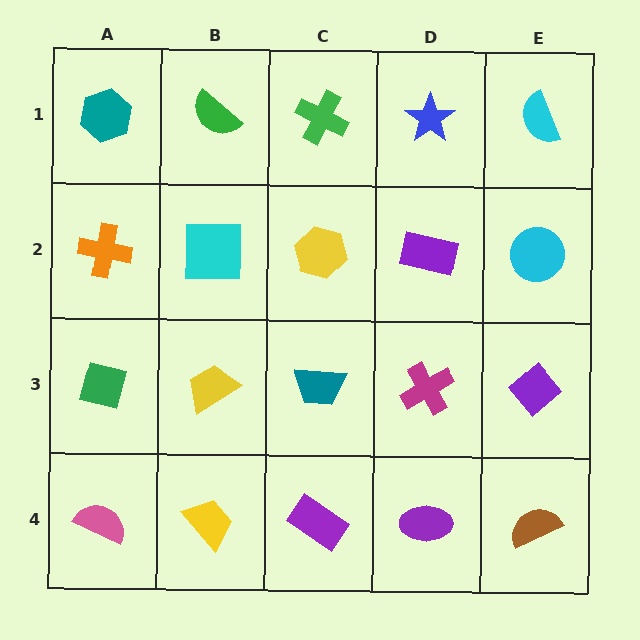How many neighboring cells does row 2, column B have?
4.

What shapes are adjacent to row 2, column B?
A green semicircle (row 1, column B), a yellow trapezoid (row 3, column B), an orange cross (row 2, column A), a yellow hexagon (row 2, column C).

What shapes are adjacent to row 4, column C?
A teal trapezoid (row 3, column C), a yellow trapezoid (row 4, column B), a purple ellipse (row 4, column D).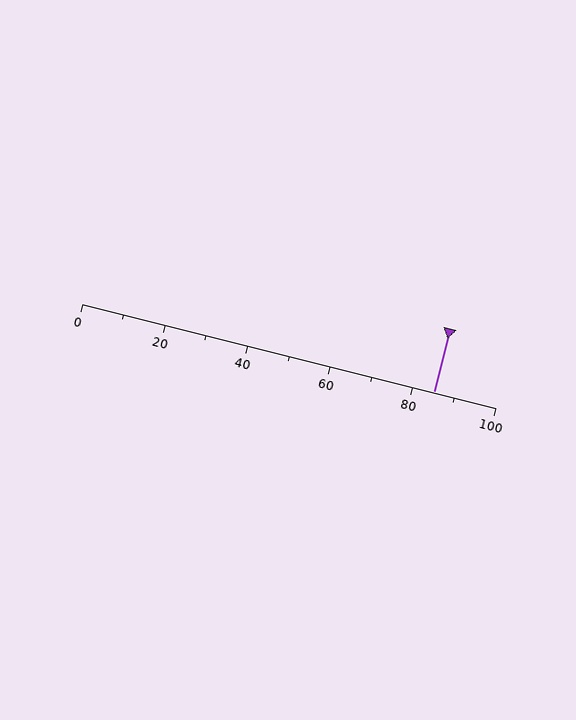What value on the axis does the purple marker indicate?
The marker indicates approximately 85.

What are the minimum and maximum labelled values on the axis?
The axis runs from 0 to 100.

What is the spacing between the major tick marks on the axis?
The major ticks are spaced 20 apart.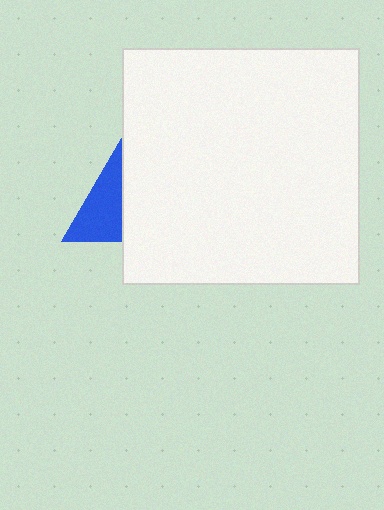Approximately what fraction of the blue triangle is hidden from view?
Roughly 56% of the blue triangle is hidden behind the white square.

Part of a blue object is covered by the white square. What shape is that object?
It is a triangle.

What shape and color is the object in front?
The object in front is a white square.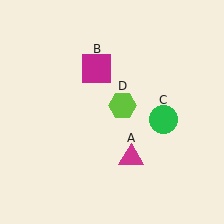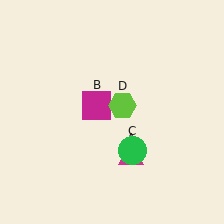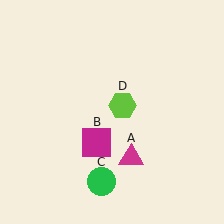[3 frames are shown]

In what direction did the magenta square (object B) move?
The magenta square (object B) moved down.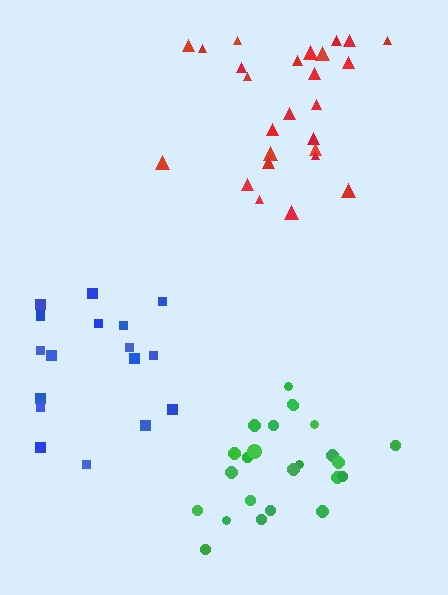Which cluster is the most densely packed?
Green.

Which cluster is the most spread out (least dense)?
Blue.